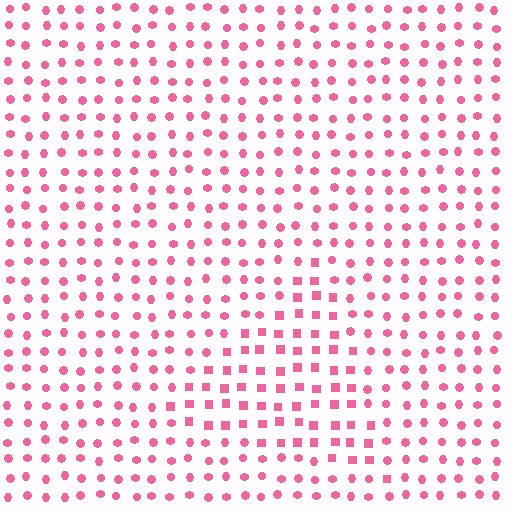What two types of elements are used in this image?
The image uses squares inside the triangle region and circles outside it.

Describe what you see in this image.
The image is filled with small pink elements arranged in a uniform grid. A triangle-shaped region contains squares, while the surrounding area contains circles. The boundary is defined purely by the change in element shape.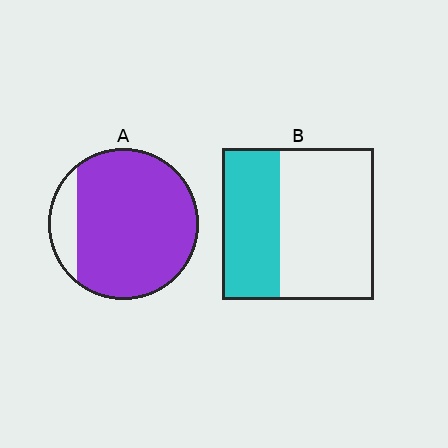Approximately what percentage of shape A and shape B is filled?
A is approximately 85% and B is approximately 40%.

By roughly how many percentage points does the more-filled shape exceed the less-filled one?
By roughly 50 percentage points (A over B).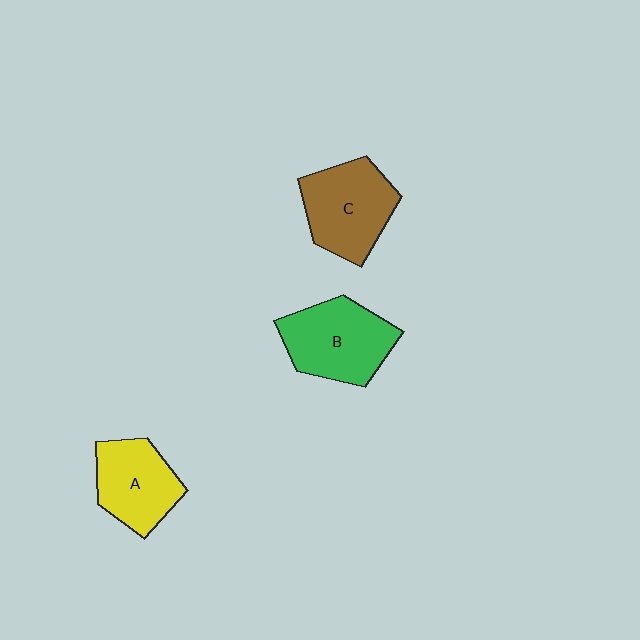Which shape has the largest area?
Shape B (green).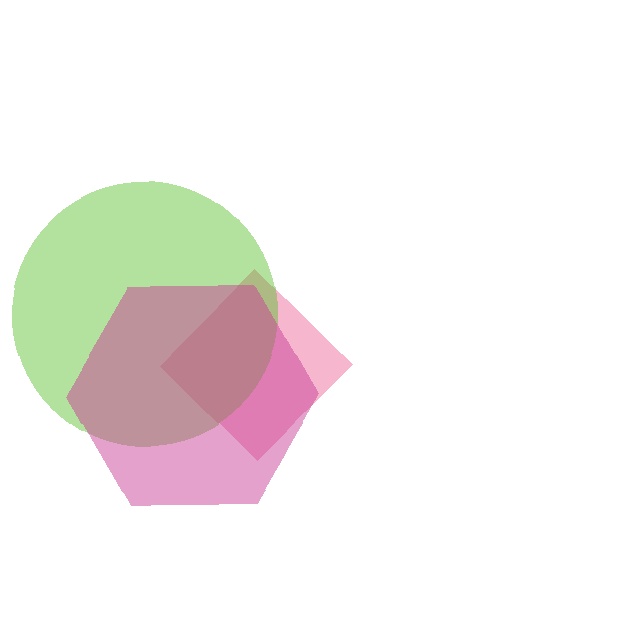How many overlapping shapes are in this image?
There are 3 overlapping shapes in the image.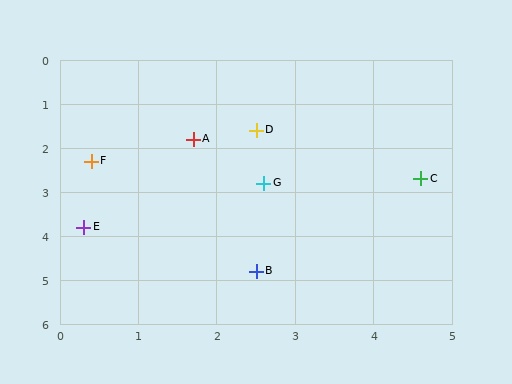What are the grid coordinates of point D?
Point D is at approximately (2.5, 1.6).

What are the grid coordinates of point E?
Point E is at approximately (0.3, 3.8).